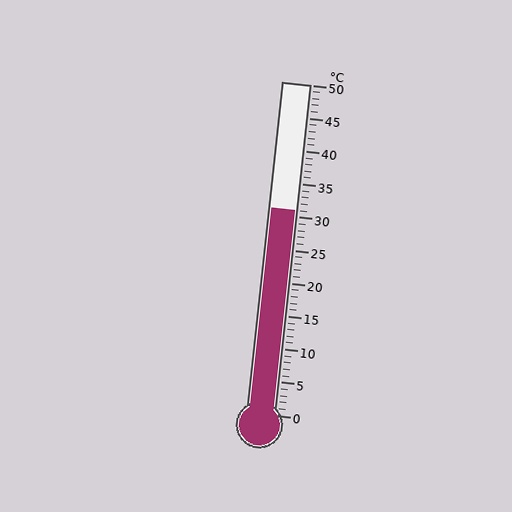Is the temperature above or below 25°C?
The temperature is above 25°C.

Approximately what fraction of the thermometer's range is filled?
The thermometer is filled to approximately 60% of its range.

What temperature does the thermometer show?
The thermometer shows approximately 31°C.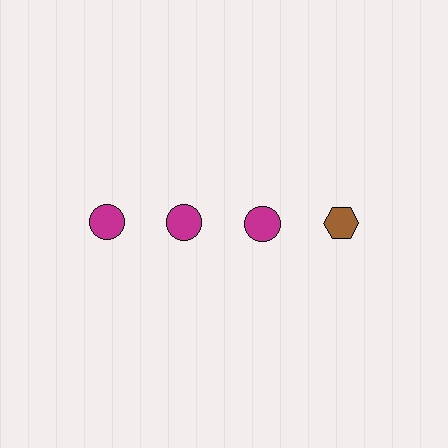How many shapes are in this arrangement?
There are 4 shapes arranged in a grid pattern.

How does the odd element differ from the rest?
It differs in both color (brown instead of magenta) and shape (hexagon instead of circle).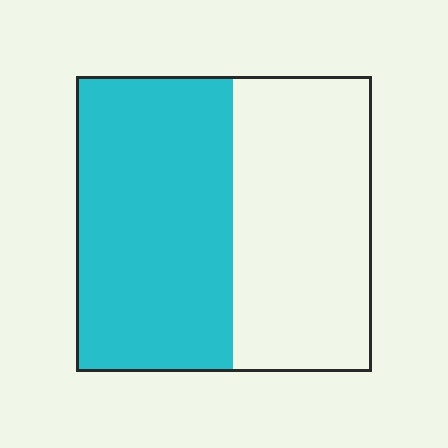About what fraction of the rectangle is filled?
About one half (1/2).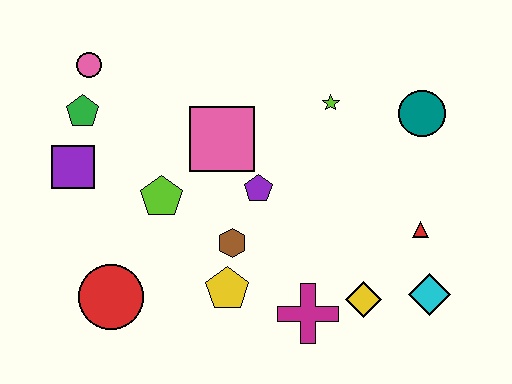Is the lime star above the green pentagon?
Yes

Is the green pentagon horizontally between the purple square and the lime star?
Yes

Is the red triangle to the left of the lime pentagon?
No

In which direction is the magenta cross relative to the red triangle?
The magenta cross is to the left of the red triangle.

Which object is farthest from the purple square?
The cyan diamond is farthest from the purple square.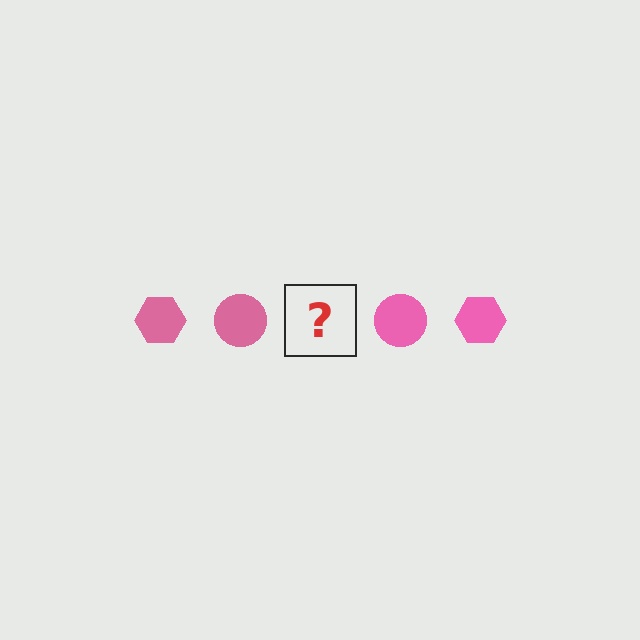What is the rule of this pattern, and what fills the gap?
The rule is that the pattern cycles through hexagon, circle shapes in pink. The gap should be filled with a pink hexagon.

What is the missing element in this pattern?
The missing element is a pink hexagon.